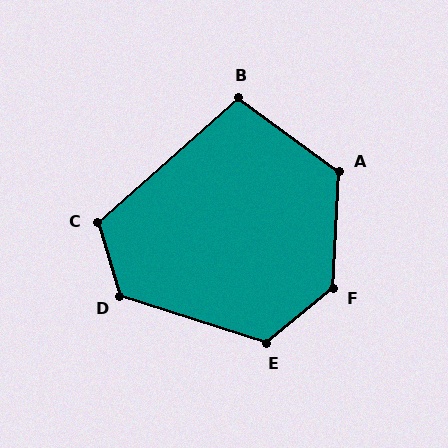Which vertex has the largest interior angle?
F, at approximately 133 degrees.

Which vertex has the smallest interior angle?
B, at approximately 103 degrees.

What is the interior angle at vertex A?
Approximately 123 degrees (obtuse).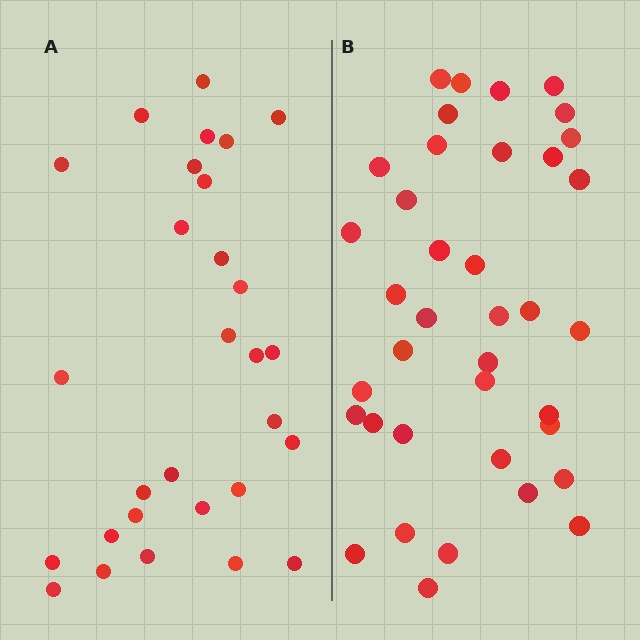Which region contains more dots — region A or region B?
Region B (the right region) has more dots.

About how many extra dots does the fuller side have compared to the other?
Region B has roughly 8 or so more dots than region A.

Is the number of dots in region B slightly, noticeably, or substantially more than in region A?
Region B has noticeably more, but not dramatically so. The ratio is roughly 1.3 to 1.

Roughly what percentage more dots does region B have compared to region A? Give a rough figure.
About 30% more.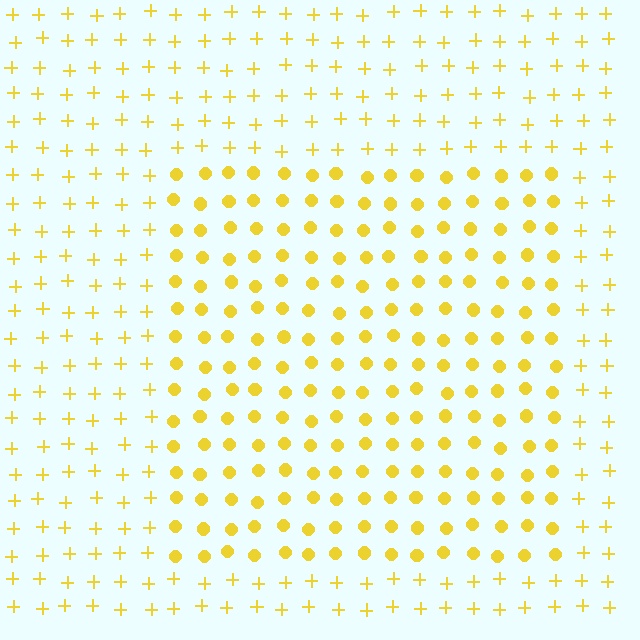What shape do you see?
I see a rectangle.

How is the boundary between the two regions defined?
The boundary is defined by a change in element shape: circles inside vs. plus signs outside. All elements share the same color and spacing.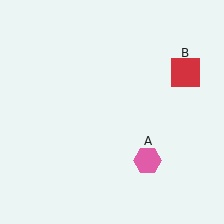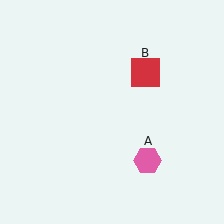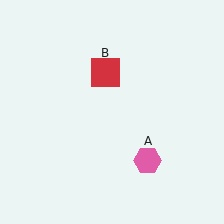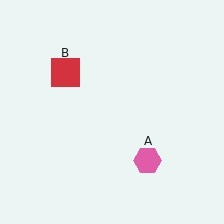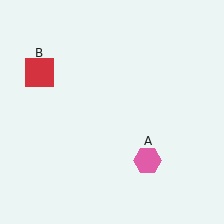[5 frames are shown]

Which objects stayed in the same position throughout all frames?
Pink hexagon (object A) remained stationary.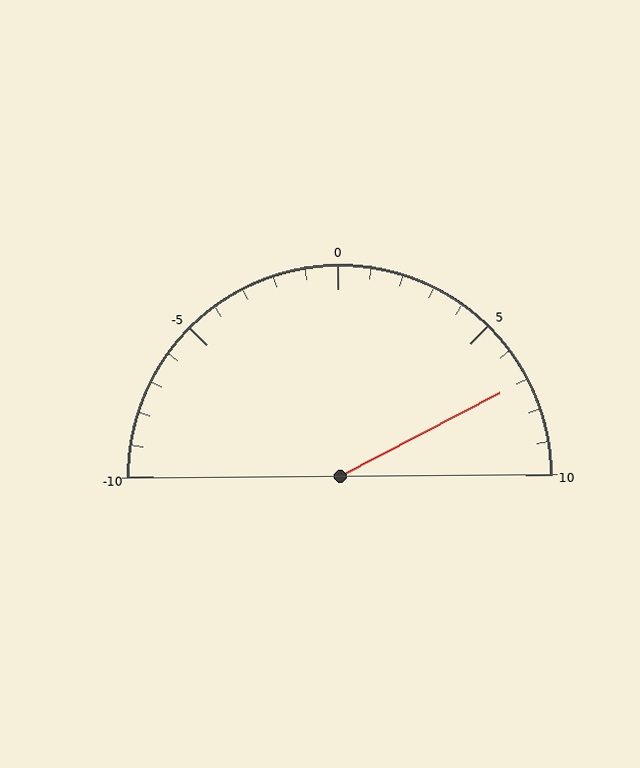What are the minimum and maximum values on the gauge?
The gauge ranges from -10 to 10.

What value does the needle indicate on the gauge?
The needle indicates approximately 7.